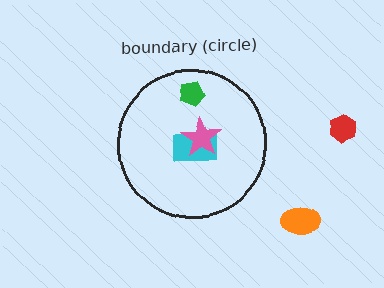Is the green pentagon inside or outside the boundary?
Inside.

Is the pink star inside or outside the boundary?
Inside.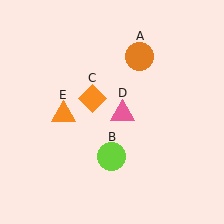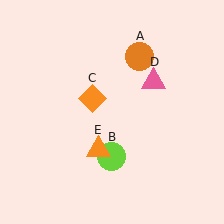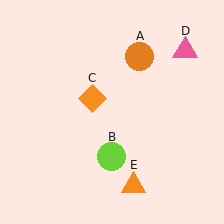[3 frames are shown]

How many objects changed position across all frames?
2 objects changed position: pink triangle (object D), orange triangle (object E).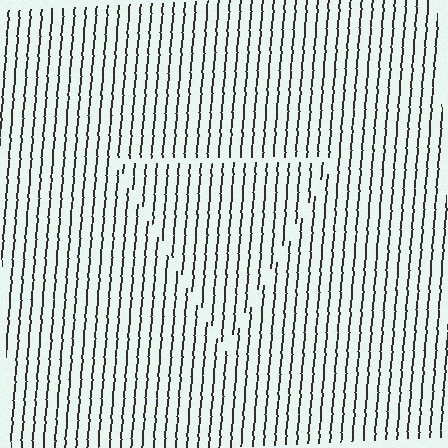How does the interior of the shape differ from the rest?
The interior of the shape contains the same grating, shifted by half a period — the contour is defined by the phase discontinuity where line-ends from the inner and outer gratings abut.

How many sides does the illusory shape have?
3 sides — the line-ends trace a triangle.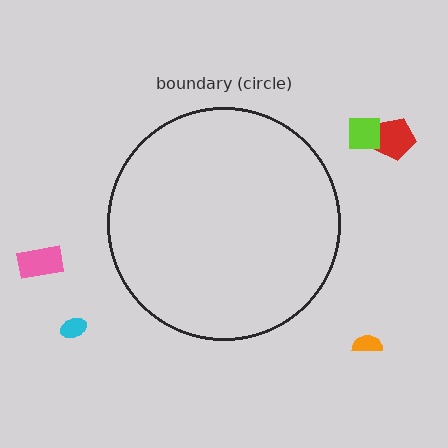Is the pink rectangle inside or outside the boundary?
Outside.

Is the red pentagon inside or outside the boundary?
Outside.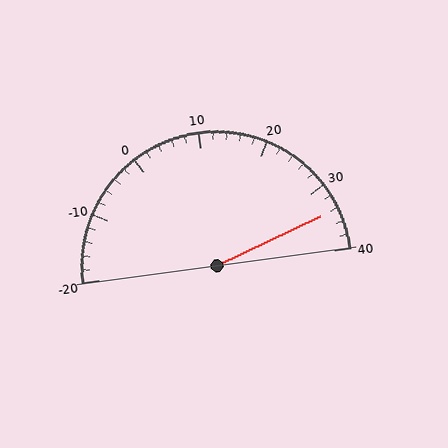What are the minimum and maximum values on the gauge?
The gauge ranges from -20 to 40.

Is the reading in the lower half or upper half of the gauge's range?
The reading is in the upper half of the range (-20 to 40).